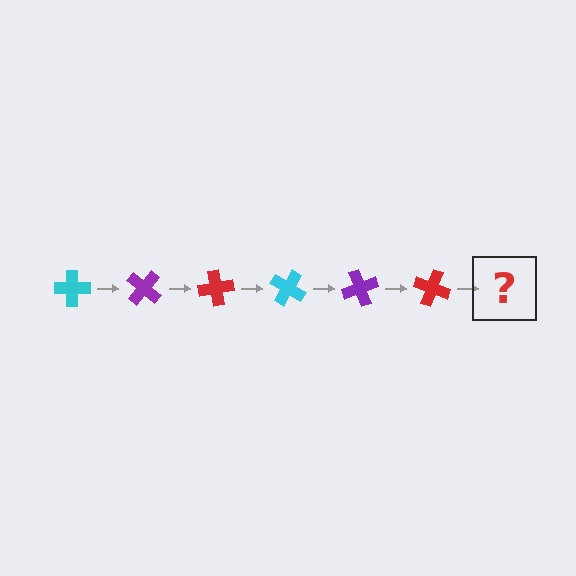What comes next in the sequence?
The next element should be a cyan cross, rotated 240 degrees from the start.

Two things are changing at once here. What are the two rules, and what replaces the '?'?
The two rules are that it rotates 40 degrees each step and the color cycles through cyan, purple, and red. The '?' should be a cyan cross, rotated 240 degrees from the start.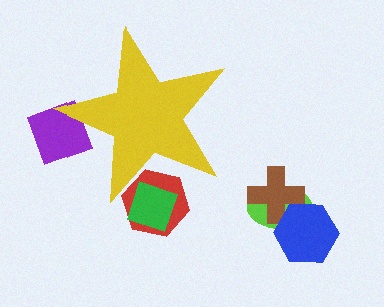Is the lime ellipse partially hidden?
No, the lime ellipse is fully visible.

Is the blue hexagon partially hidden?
No, the blue hexagon is fully visible.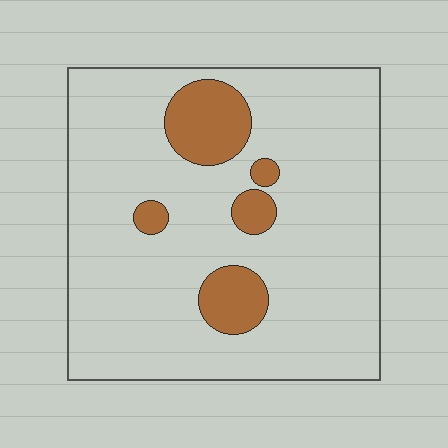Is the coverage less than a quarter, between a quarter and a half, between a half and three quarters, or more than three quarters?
Less than a quarter.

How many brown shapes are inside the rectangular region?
5.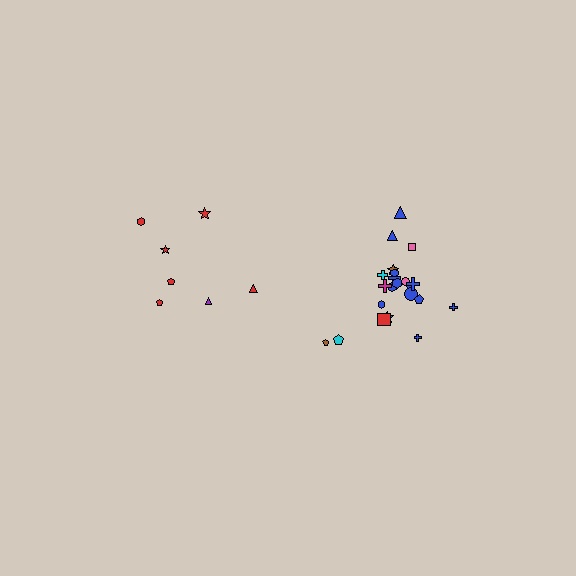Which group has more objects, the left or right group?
The right group.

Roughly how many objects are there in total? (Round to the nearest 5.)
Roughly 30 objects in total.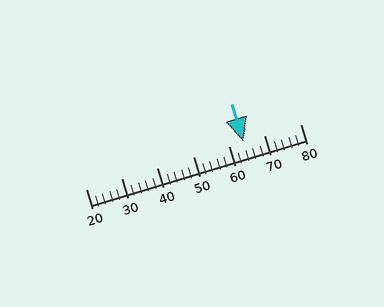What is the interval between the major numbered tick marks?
The major tick marks are spaced 10 units apart.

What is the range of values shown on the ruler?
The ruler shows values from 20 to 80.